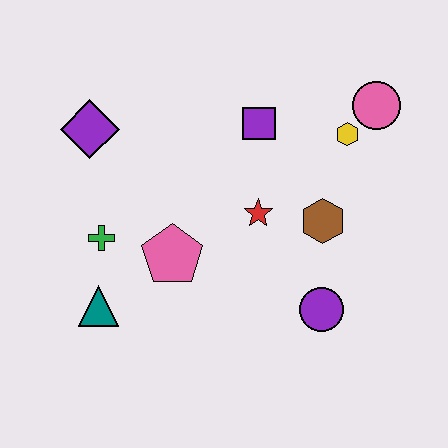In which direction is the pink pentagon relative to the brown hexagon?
The pink pentagon is to the left of the brown hexagon.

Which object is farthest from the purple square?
The teal triangle is farthest from the purple square.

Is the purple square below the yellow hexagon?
No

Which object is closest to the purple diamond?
The green cross is closest to the purple diamond.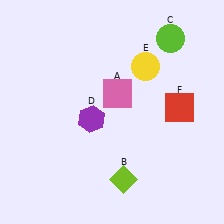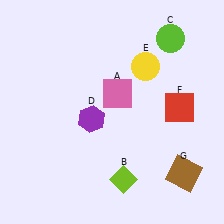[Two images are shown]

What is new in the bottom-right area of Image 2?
A brown square (G) was added in the bottom-right area of Image 2.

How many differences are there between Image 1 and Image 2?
There is 1 difference between the two images.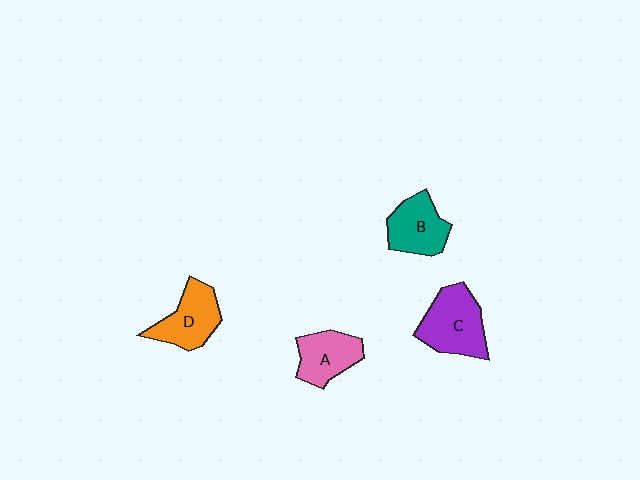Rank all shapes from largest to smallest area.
From largest to smallest: C (purple), D (orange), B (teal), A (pink).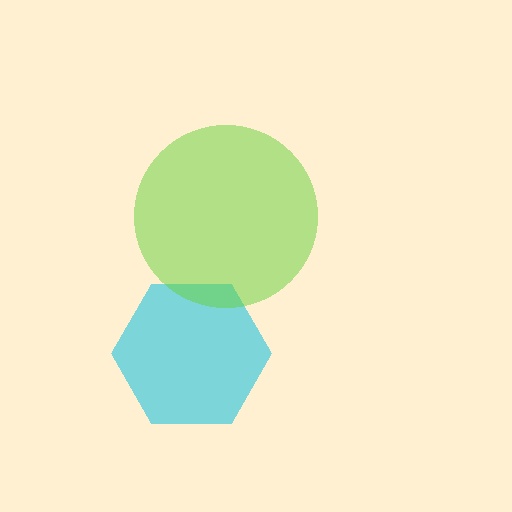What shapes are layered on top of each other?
The layered shapes are: a cyan hexagon, a lime circle.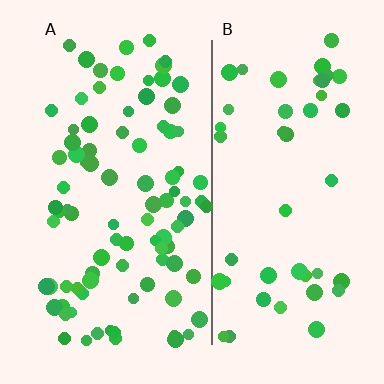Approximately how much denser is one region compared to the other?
Approximately 1.9× — region A over region B.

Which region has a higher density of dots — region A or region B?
A (the left).